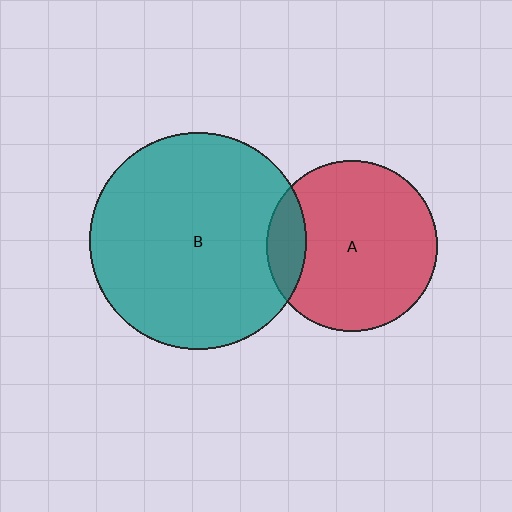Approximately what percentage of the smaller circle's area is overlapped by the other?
Approximately 15%.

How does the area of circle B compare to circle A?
Approximately 1.6 times.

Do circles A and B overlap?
Yes.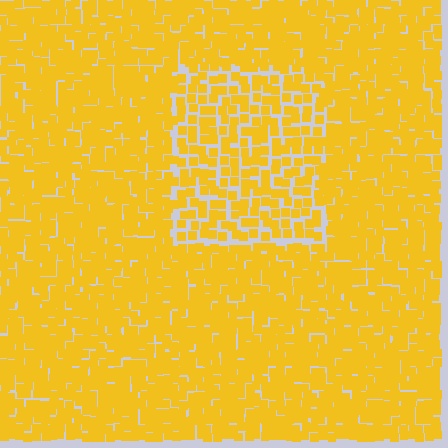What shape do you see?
I see a rectangle.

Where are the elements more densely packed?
The elements are more densely packed outside the rectangle boundary.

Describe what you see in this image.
The image contains small yellow elements arranged at two different densities. A rectangle-shaped region is visible where the elements are less densely packed than the surrounding area.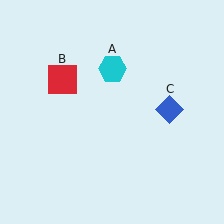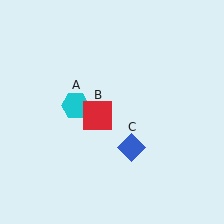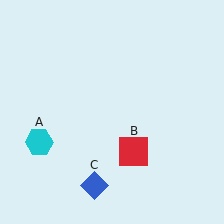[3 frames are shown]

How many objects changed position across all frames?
3 objects changed position: cyan hexagon (object A), red square (object B), blue diamond (object C).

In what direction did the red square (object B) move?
The red square (object B) moved down and to the right.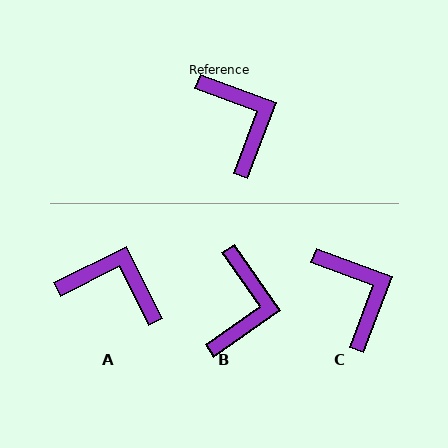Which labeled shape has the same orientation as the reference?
C.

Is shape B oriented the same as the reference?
No, it is off by about 35 degrees.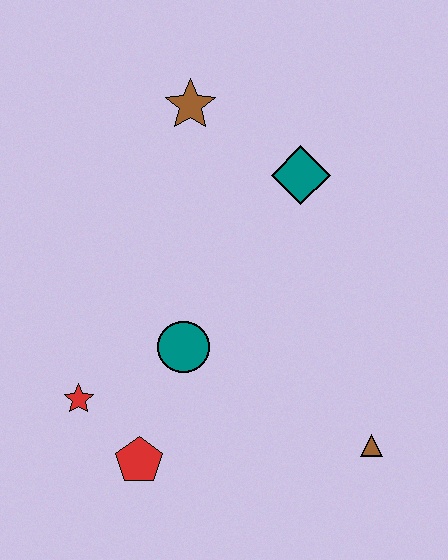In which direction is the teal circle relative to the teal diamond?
The teal circle is below the teal diamond.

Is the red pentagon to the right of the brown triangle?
No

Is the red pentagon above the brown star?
No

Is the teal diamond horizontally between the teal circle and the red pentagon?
No